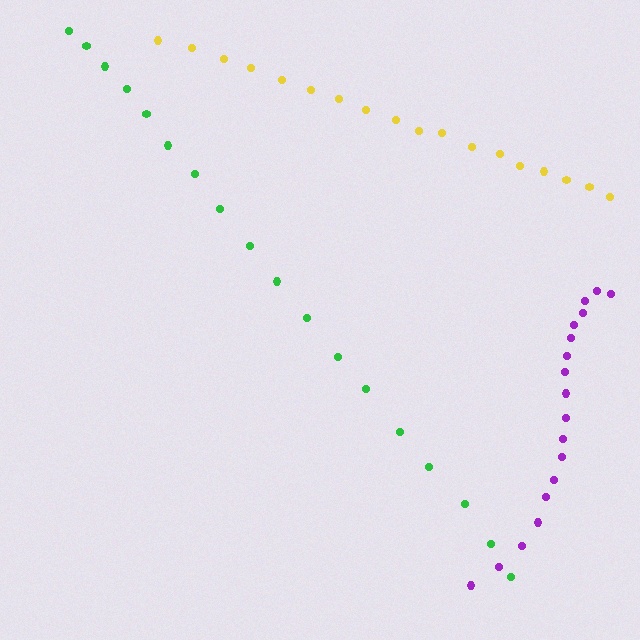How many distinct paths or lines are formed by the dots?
There are 3 distinct paths.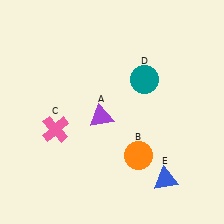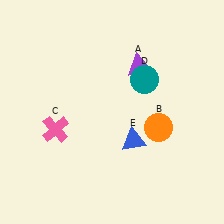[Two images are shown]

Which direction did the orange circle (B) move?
The orange circle (B) moved up.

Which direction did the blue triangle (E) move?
The blue triangle (E) moved up.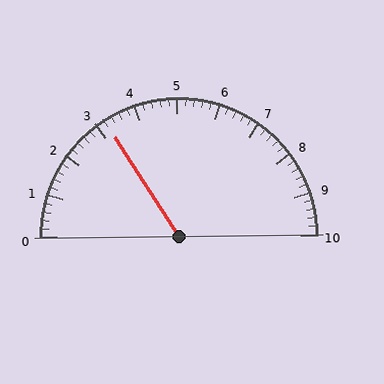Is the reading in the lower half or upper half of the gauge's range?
The reading is in the lower half of the range (0 to 10).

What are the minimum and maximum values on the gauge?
The gauge ranges from 0 to 10.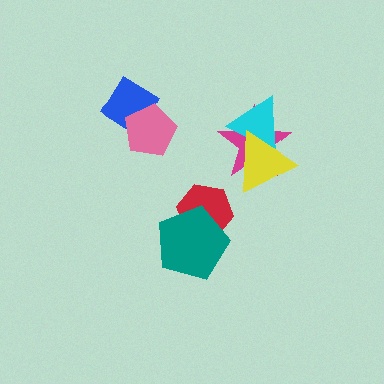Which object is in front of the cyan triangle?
The yellow triangle is in front of the cyan triangle.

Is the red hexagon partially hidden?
Yes, it is partially covered by another shape.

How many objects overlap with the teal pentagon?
1 object overlaps with the teal pentagon.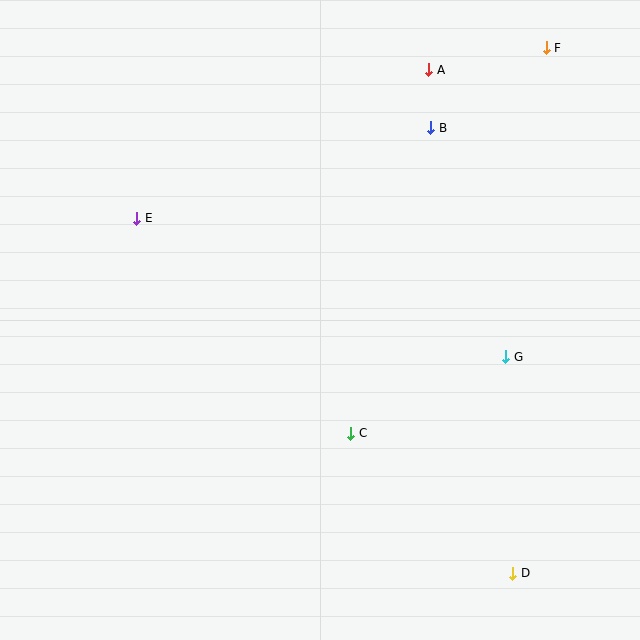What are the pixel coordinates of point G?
Point G is at (506, 357).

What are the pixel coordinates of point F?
Point F is at (546, 48).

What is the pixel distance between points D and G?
The distance between D and G is 217 pixels.